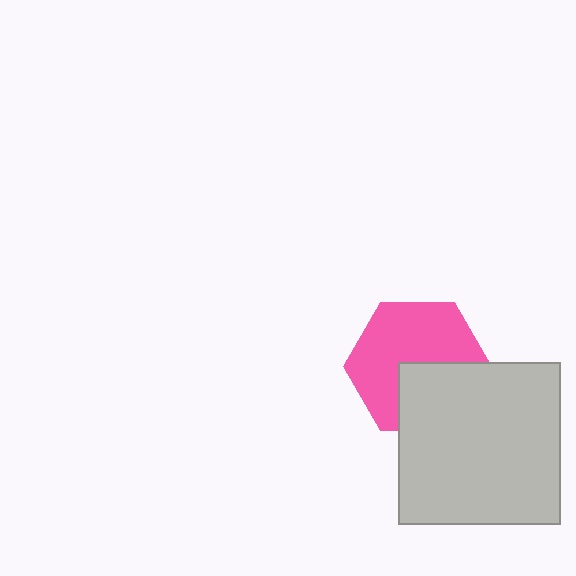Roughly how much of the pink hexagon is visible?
About half of it is visible (roughly 63%).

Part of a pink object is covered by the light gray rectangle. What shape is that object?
It is a hexagon.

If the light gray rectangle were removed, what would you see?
You would see the complete pink hexagon.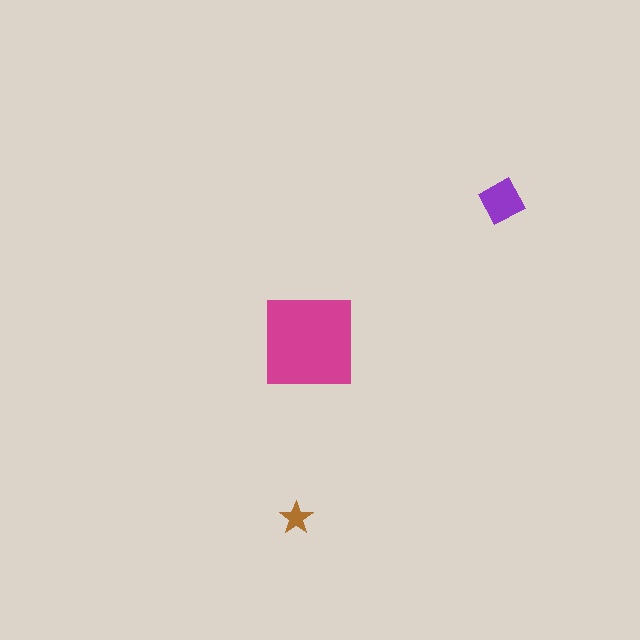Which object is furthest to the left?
The brown star is leftmost.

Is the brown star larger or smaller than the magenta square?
Smaller.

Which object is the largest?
The magenta square.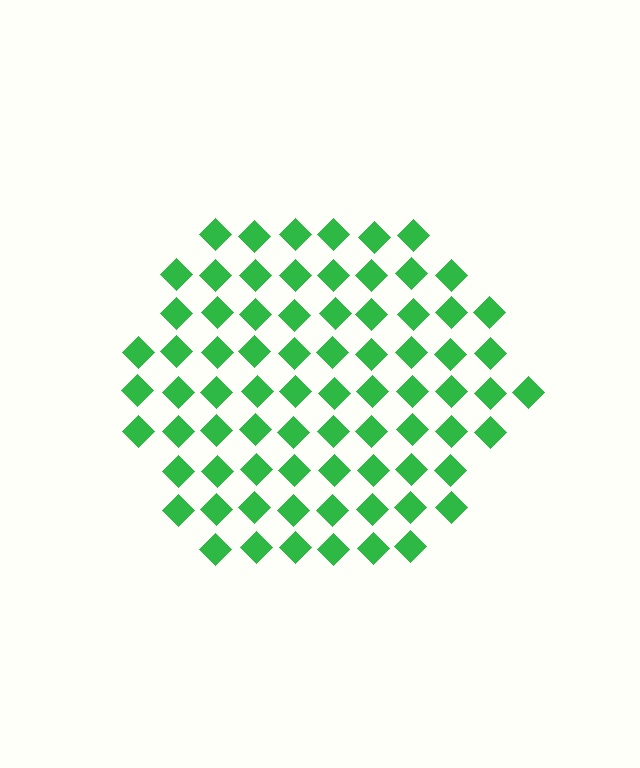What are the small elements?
The small elements are diamonds.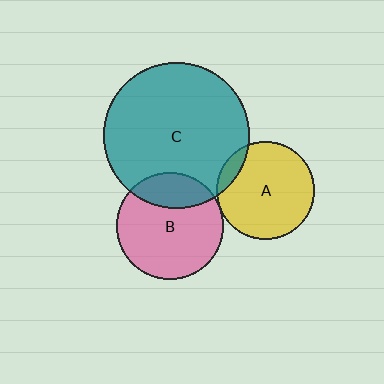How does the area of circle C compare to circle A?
Approximately 2.2 times.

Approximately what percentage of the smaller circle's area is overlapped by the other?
Approximately 5%.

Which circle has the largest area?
Circle C (teal).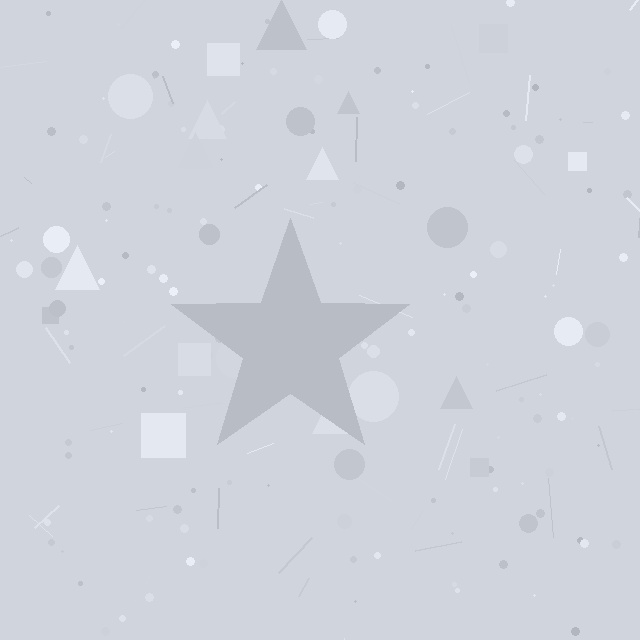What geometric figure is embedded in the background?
A star is embedded in the background.